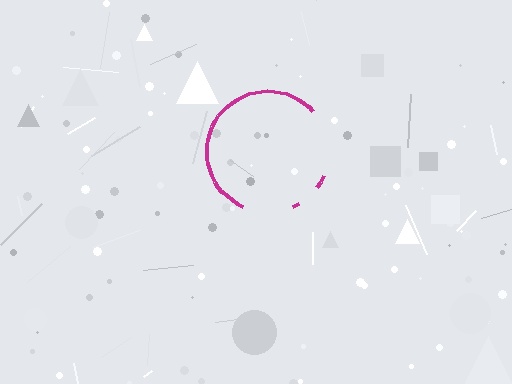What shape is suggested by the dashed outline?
The dashed outline suggests a circle.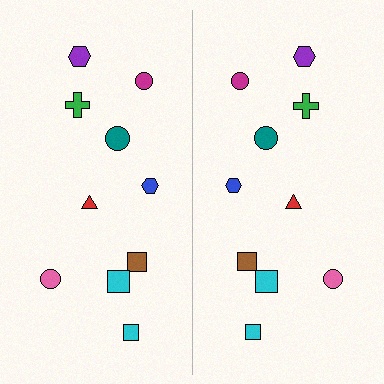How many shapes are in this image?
There are 20 shapes in this image.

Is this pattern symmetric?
Yes, this pattern has bilateral (reflection) symmetry.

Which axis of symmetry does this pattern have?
The pattern has a vertical axis of symmetry running through the center of the image.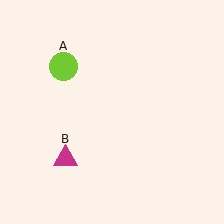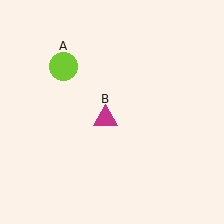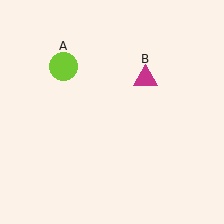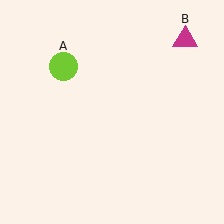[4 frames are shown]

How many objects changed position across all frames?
1 object changed position: magenta triangle (object B).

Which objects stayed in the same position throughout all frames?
Lime circle (object A) remained stationary.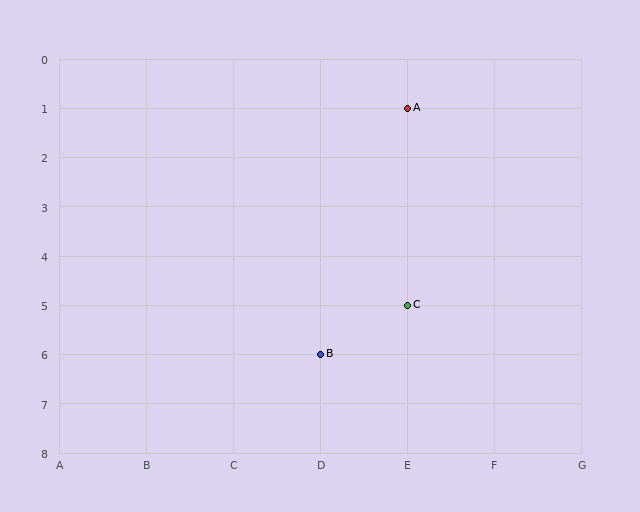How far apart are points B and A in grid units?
Points B and A are 1 column and 5 rows apart (about 5.1 grid units diagonally).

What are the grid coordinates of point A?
Point A is at grid coordinates (E, 1).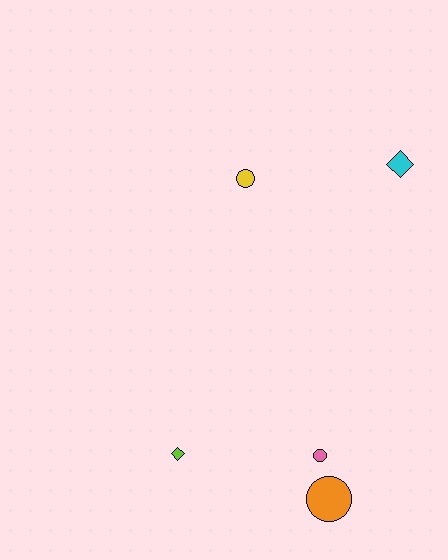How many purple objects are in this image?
There are no purple objects.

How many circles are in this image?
There are 3 circles.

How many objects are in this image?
There are 5 objects.